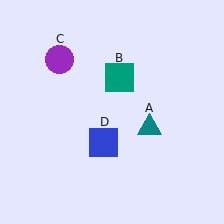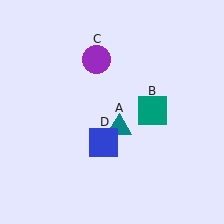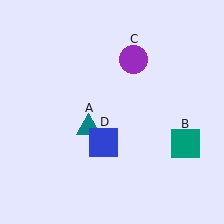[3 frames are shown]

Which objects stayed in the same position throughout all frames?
Blue square (object D) remained stationary.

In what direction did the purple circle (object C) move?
The purple circle (object C) moved right.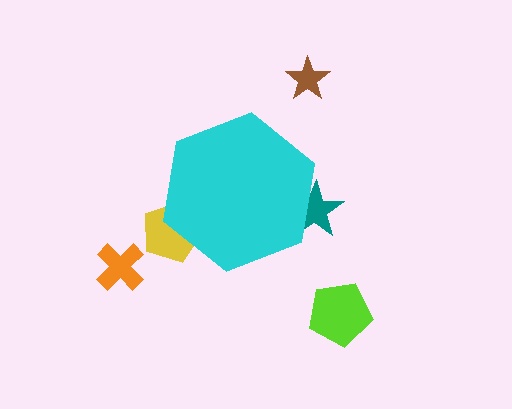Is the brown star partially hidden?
No, the brown star is fully visible.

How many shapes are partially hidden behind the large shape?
2 shapes are partially hidden.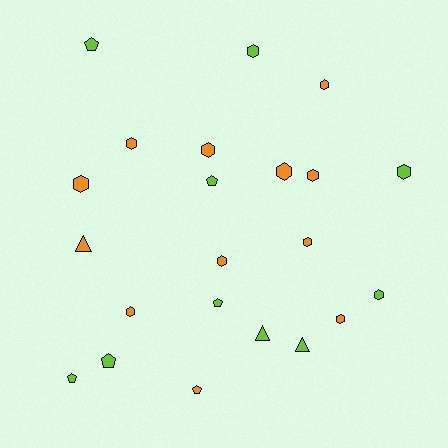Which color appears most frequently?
Orange, with 12 objects.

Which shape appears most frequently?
Hexagon, with 13 objects.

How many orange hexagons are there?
There are 10 orange hexagons.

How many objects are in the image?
There are 22 objects.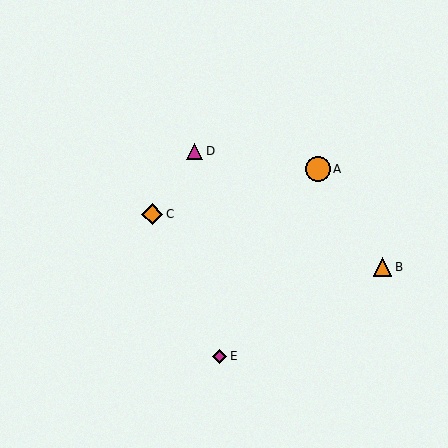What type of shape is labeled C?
Shape C is an orange diamond.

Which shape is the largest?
The orange circle (labeled A) is the largest.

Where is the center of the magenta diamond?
The center of the magenta diamond is at (220, 356).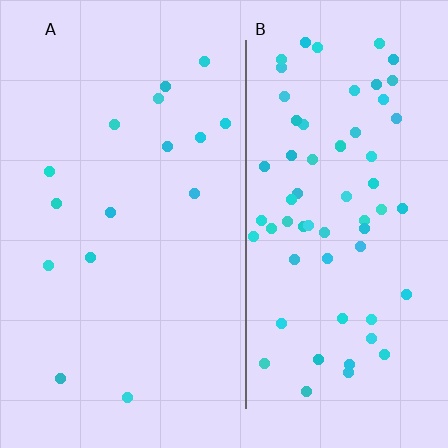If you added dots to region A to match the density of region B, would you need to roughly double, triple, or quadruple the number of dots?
Approximately quadruple.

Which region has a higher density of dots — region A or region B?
B (the right).